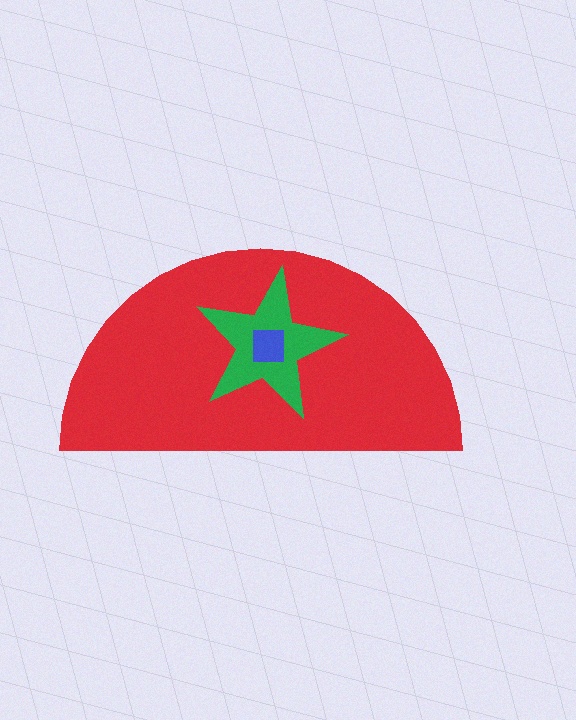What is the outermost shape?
The red semicircle.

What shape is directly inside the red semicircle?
The green star.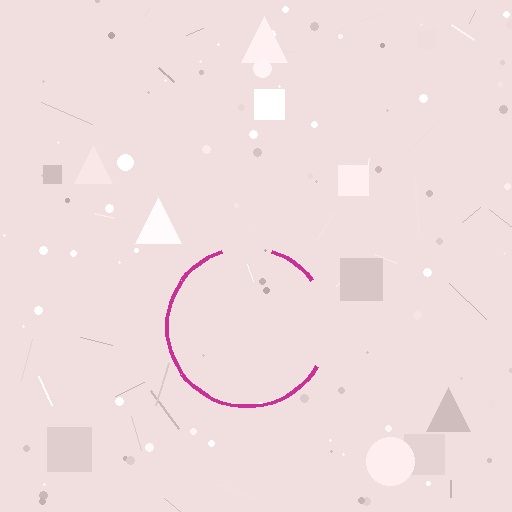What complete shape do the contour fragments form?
The contour fragments form a circle.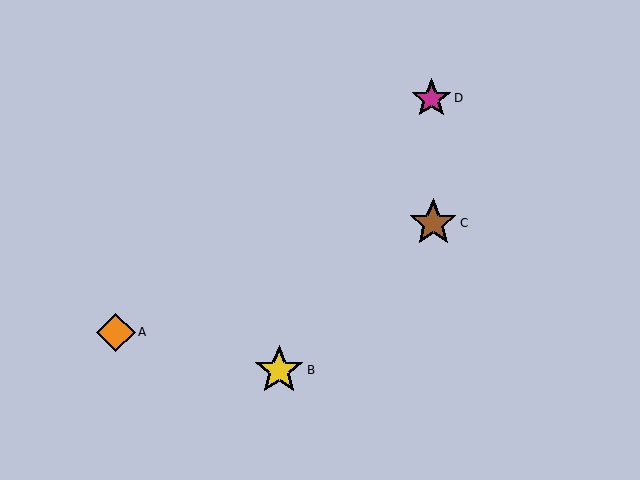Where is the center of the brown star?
The center of the brown star is at (433, 223).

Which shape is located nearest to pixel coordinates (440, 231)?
The brown star (labeled C) at (433, 223) is nearest to that location.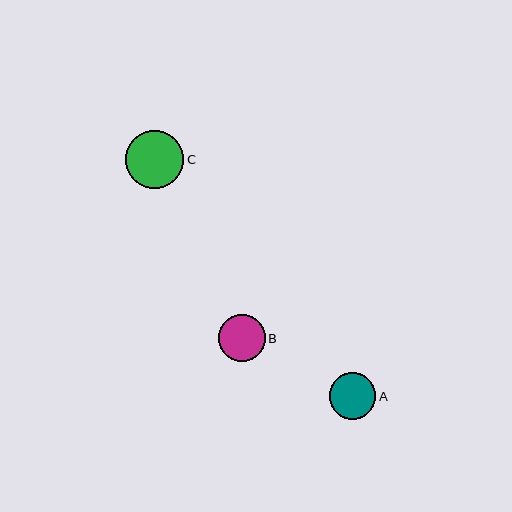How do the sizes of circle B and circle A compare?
Circle B and circle A are approximately the same size.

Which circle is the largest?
Circle C is the largest with a size of approximately 58 pixels.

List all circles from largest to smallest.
From largest to smallest: C, B, A.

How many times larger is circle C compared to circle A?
Circle C is approximately 1.2 times the size of circle A.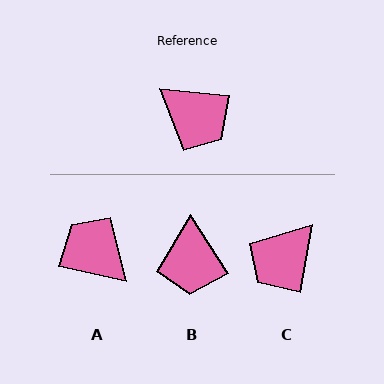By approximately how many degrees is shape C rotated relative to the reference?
Approximately 94 degrees clockwise.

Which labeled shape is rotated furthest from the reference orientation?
A, about 173 degrees away.